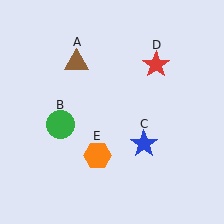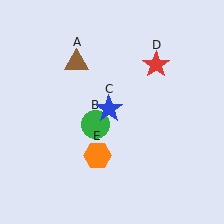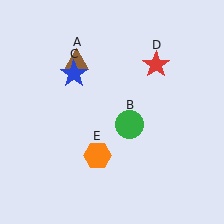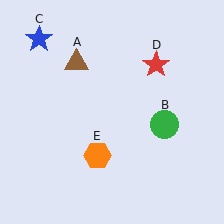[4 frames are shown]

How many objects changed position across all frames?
2 objects changed position: green circle (object B), blue star (object C).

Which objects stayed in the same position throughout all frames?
Brown triangle (object A) and red star (object D) and orange hexagon (object E) remained stationary.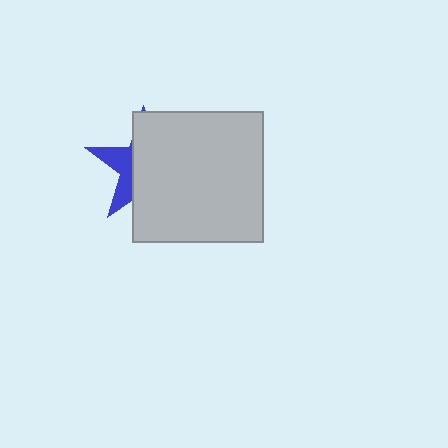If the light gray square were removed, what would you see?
You would see the complete blue star.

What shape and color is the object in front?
The object in front is a light gray square.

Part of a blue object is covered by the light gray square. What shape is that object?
It is a star.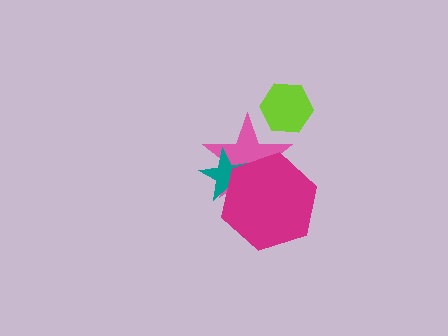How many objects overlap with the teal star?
2 objects overlap with the teal star.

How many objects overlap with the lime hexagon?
1 object overlaps with the lime hexagon.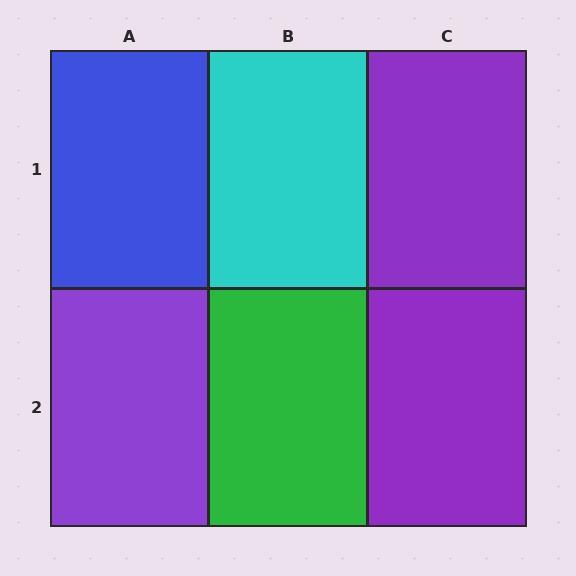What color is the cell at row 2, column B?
Green.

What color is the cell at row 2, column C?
Purple.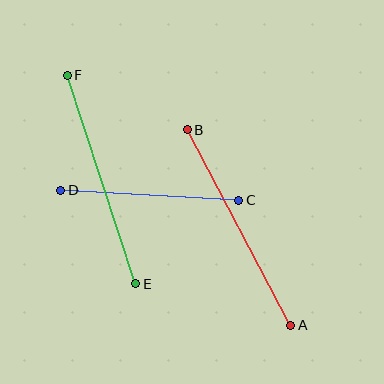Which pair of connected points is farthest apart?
Points A and B are farthest apart.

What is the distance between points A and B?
The distance is approximately 221 pixels.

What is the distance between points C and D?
The distance is approximately 178 pixels.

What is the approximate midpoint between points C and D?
The midpoint is at approximately (150, 195) pixels.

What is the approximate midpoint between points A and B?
The midpoint is at approximately (239, 227) pixels.